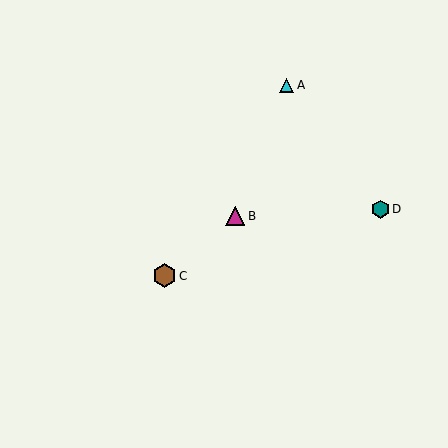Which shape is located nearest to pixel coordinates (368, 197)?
The teal hexagon (labeled D) at (380, 209) is nearest to that location.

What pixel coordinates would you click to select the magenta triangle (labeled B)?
Click at (235, 216) to select the magenta triangle B.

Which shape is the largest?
The brown hexagon (labeled C) is the largest.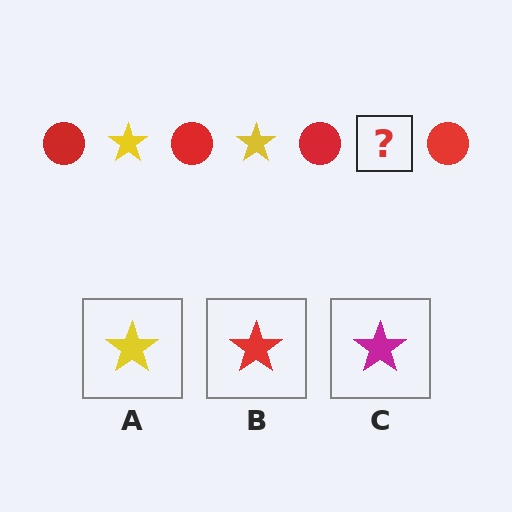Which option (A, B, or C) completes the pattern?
A.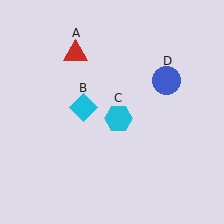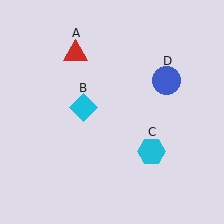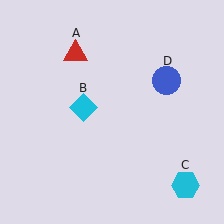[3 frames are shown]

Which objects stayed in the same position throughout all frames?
Red triangle (object A) and cyan diamond (object B) and blue circle (object D) remained stationary.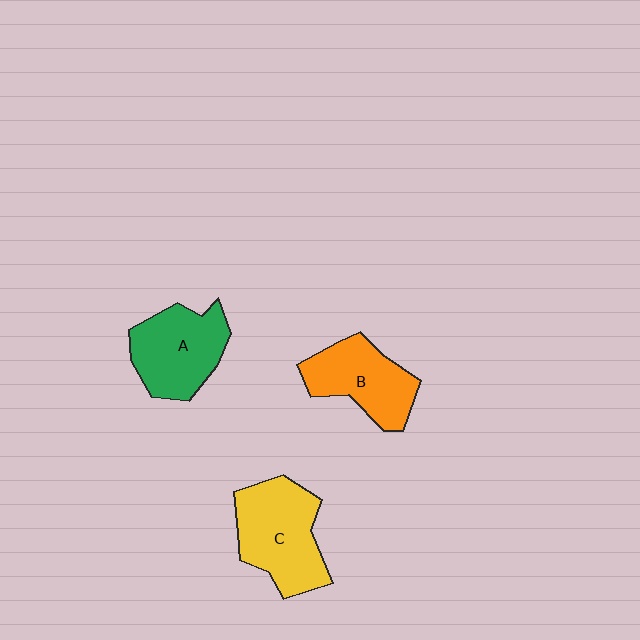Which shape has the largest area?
Shape C (yellow).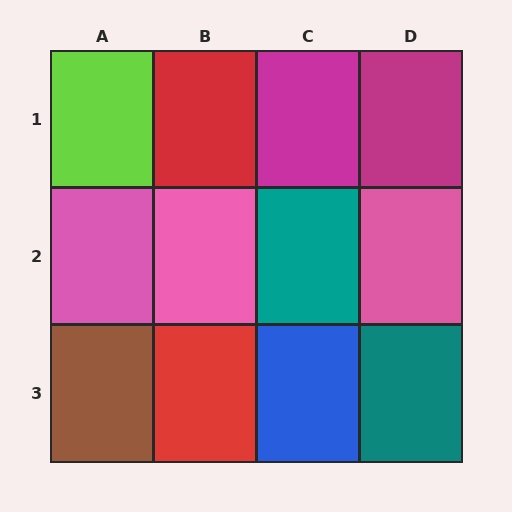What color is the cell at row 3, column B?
Red.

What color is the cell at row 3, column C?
Blue.